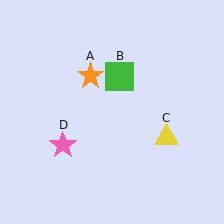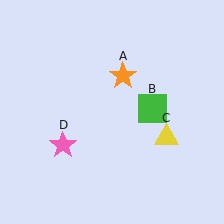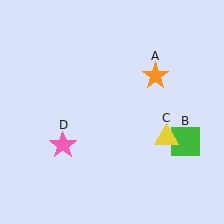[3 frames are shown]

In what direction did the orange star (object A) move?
The orange star (object A) moved right.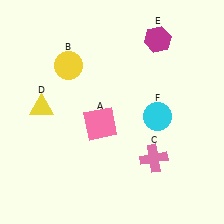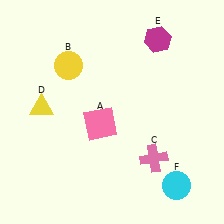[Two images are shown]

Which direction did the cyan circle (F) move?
The cyan circle (F) moved down.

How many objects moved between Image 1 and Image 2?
1 object moved between the two images.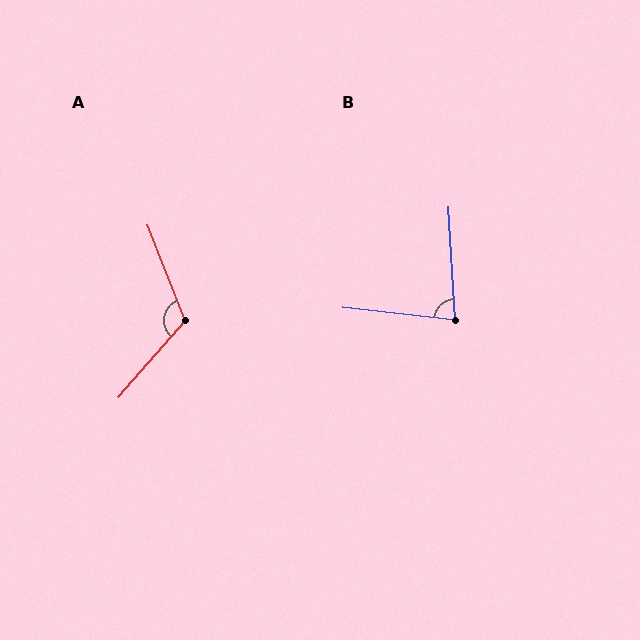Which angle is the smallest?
B, at approximately 80 degrees.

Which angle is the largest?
A, at approximately 117 degrees.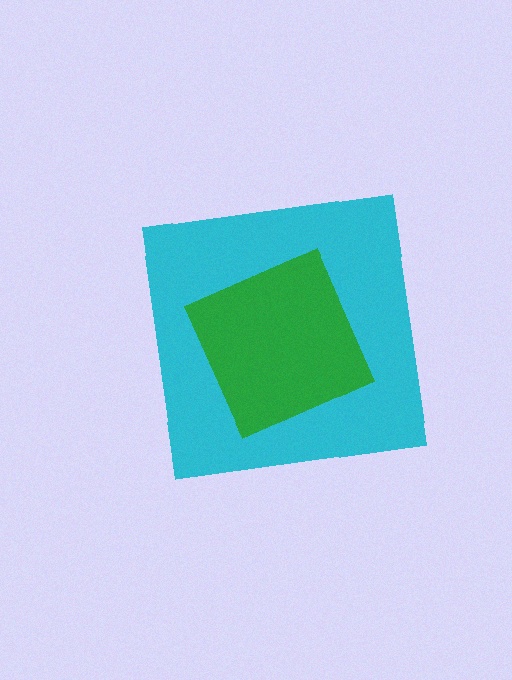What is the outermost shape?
The cyan square.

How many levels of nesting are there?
2.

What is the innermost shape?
The green square.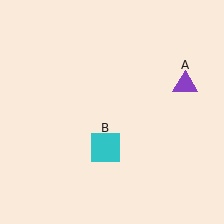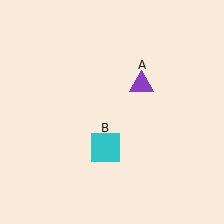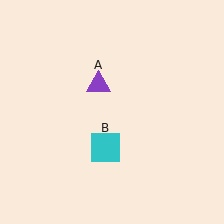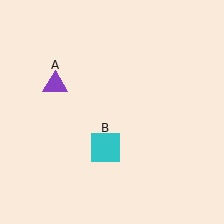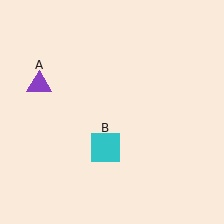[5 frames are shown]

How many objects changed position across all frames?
1 object changed position: purple triangle (object A).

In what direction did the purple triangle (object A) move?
The purple triangle (object A) moved left.